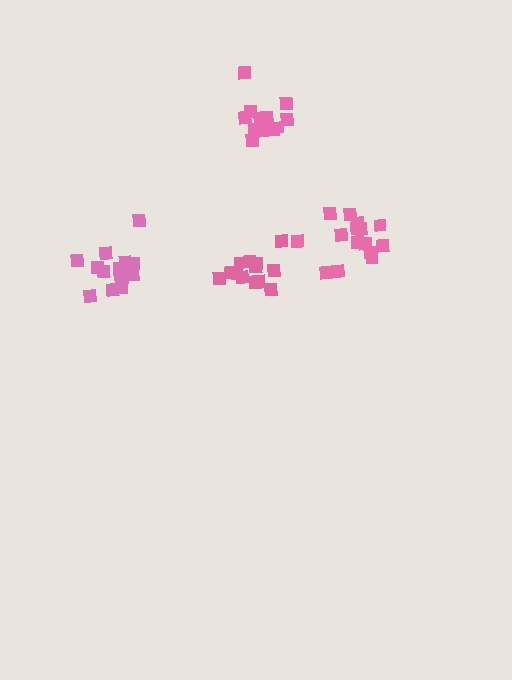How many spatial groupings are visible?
There are 4 spatial groupings.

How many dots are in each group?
Group 1: 13 dots, Group 2: 13 dots, Group 3: 15 dots, Group 4: 16 dots (57 total).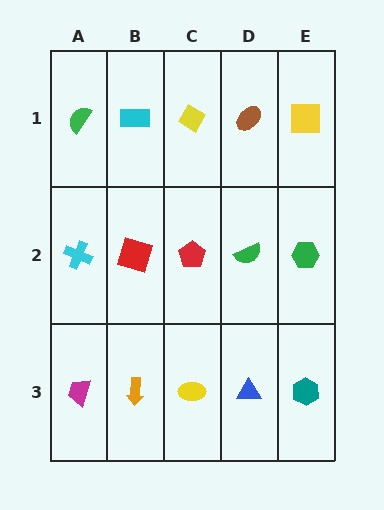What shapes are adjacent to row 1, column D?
A green semicircle (row 2, column D), a yellow diamond (row 1, column C), a yellow square (row 1, column E).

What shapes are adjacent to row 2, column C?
A yellow diamond (row 1, column C), a yellow ellipse (row 3, column C), a red square (row 2, column B), a green semicircle (row 2, column D).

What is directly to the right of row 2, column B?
A red pentagon.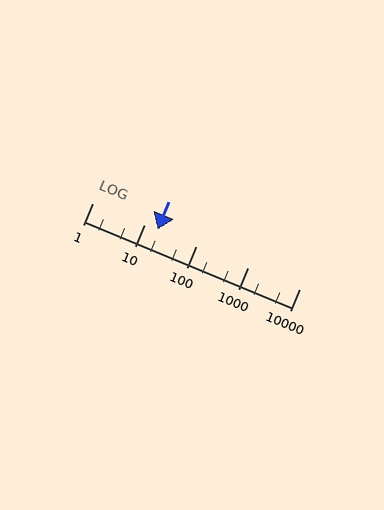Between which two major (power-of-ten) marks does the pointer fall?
The pointer is between 10 and 100.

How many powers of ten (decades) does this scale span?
The scale spans 4 decades, from 1 to 10000.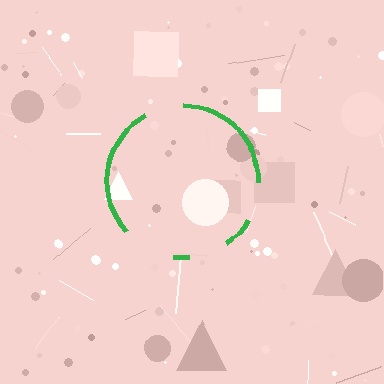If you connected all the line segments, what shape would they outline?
They would outline a circle.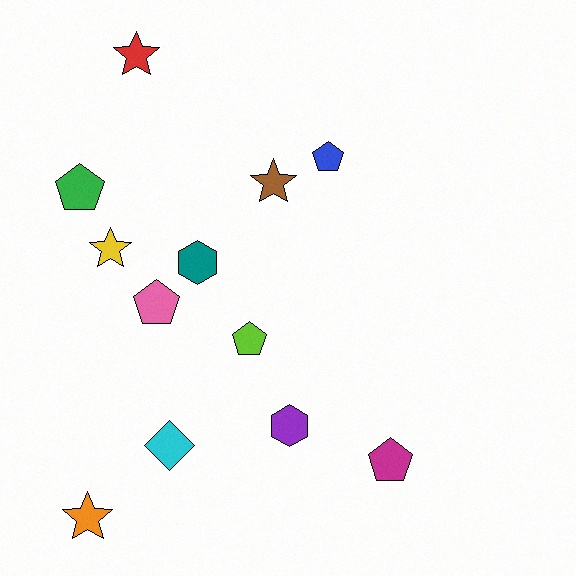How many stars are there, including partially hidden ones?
There are 4 stars.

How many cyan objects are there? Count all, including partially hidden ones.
There is 1 cyan object.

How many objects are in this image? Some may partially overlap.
There are 12 objects.